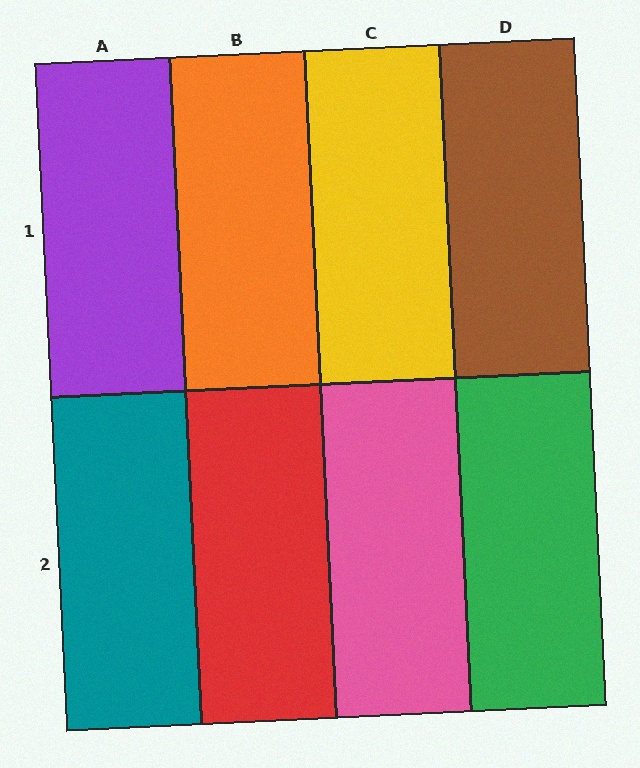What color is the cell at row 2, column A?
Teal.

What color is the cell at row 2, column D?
Green.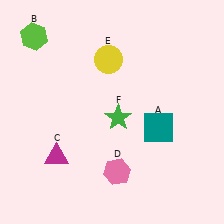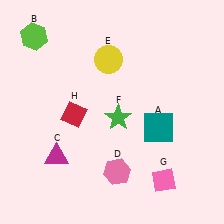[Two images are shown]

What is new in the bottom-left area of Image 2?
A red diamond (H) was added in the bottom-left area of Image 2.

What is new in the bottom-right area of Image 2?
A pink diamond (G) was added in the bottom-right area of Image 2.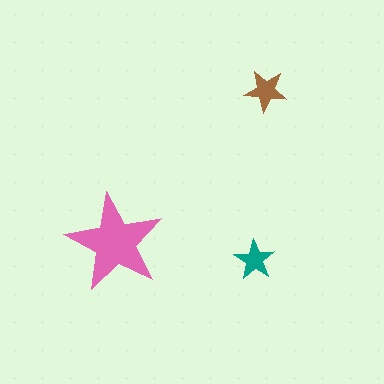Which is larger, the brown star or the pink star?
The pink one.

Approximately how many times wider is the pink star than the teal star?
About 2.5 times wider.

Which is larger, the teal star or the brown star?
The brown one.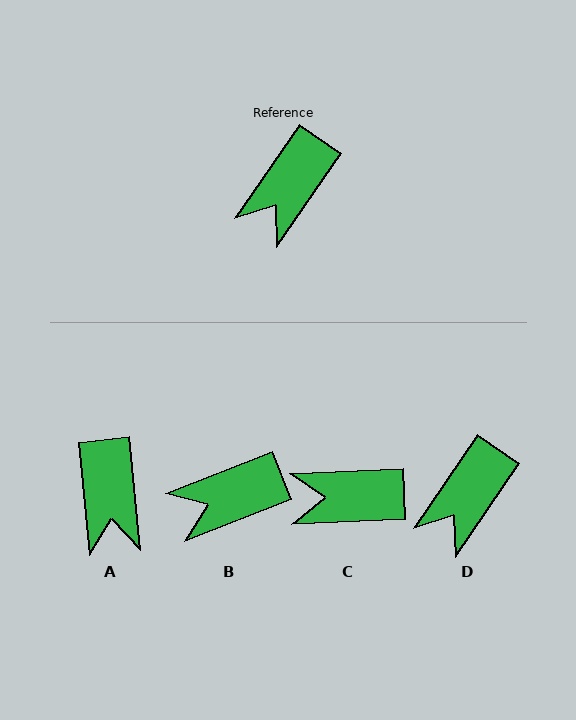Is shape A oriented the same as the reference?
No, it is off by about 40 degrees.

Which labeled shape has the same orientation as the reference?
D.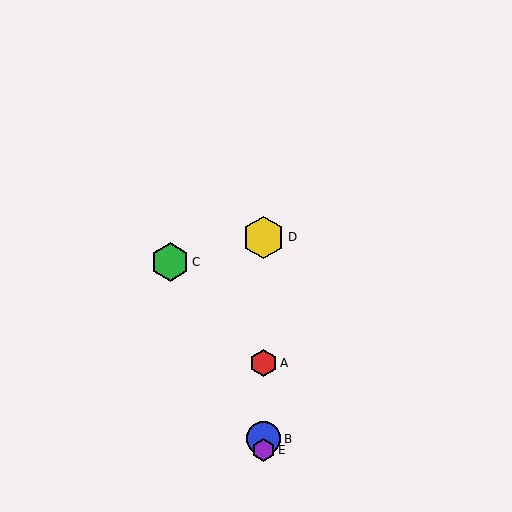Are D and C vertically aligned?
No, D is at x≈263 and C is at x≈170.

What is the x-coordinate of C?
Object C is at x≈170.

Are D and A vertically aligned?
Yes, both are at x≈263.